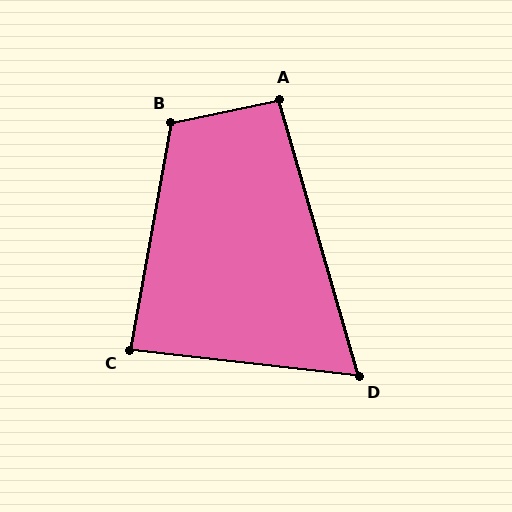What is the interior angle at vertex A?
Approximately 94 degrees (approximately right).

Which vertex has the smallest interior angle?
D, at approximately 68 degrees.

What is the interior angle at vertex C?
Approximately 86 degrees (approximately right).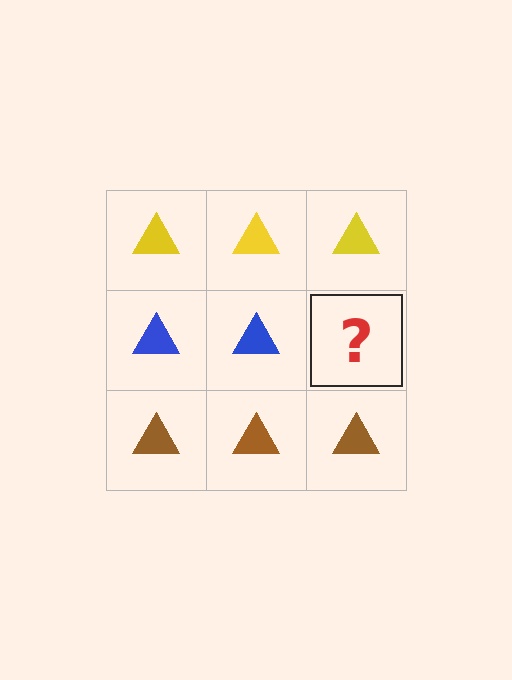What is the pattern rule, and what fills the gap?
The rule is that each row has a consistent color. The gap should be filled with a blue triangle.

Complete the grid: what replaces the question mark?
The question mark should be replaced with a blue triangle.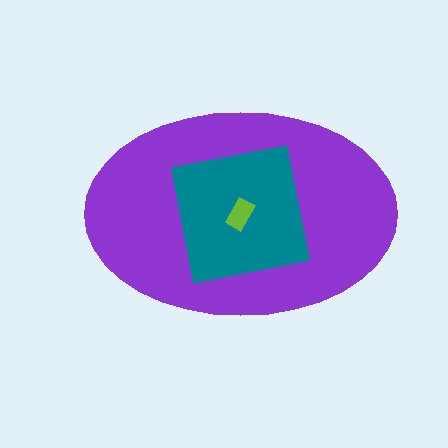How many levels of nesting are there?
3.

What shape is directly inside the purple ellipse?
The teal square.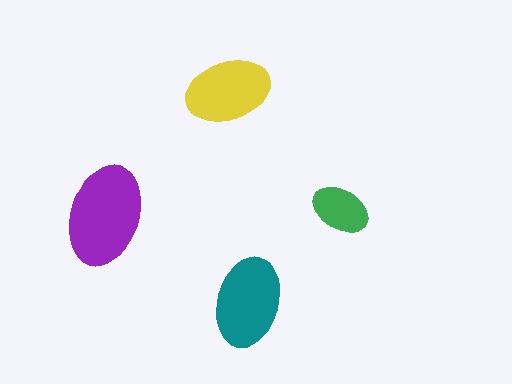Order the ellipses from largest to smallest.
the purple one, the teal one, the yellow one, the green one.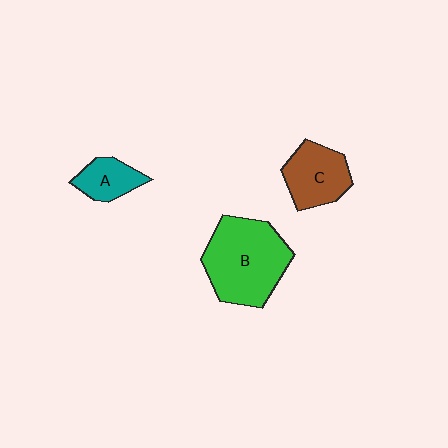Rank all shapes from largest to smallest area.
From largest to smallest: B (green), C (brown), A (teal).